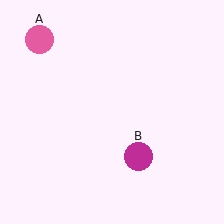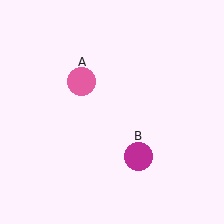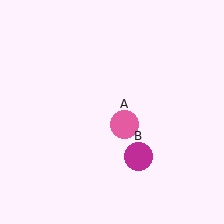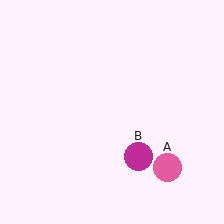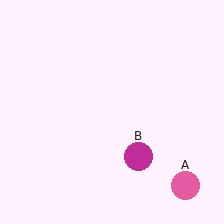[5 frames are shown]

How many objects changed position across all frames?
1 object changed position: pink circle (object A).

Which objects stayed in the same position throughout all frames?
Magenta circle (object B) remained stationary.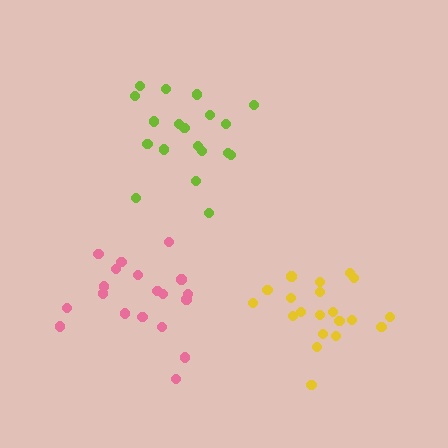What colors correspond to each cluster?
The clusters are colored: pink, yellow, lime.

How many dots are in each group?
Group 1: 19 dots, Group 2: 20 dots, Group 3: 19 dots (58 total).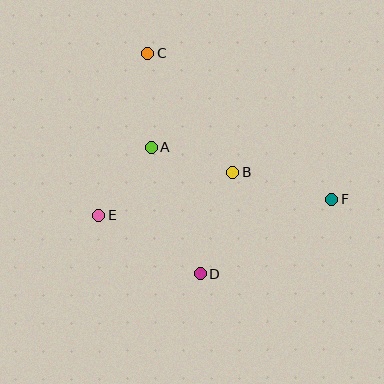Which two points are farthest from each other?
Points C and F are farthest from each other.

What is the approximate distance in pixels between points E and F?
The distance between E and F is approximately 234 pixels.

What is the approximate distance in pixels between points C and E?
The distance between C and E is approximately 169 pixels.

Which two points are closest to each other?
Points A and B are closest to each other.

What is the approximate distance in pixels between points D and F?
The distance between D and F is approximately 152 pixels.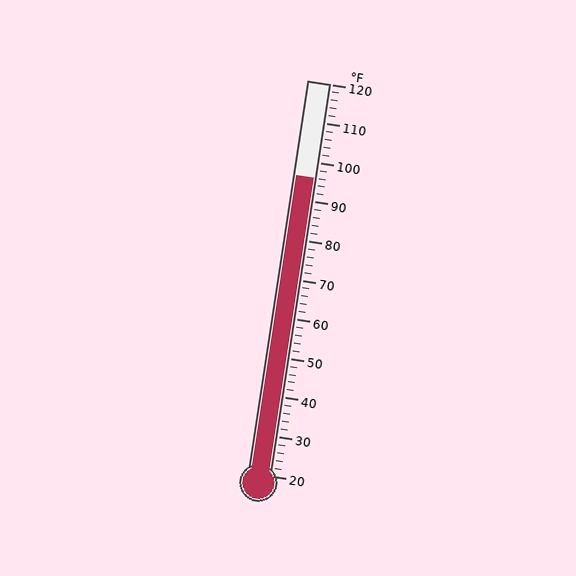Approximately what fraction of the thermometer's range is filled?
The thermometer is filled to approximately 75% of its range.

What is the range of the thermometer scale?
The thermometer scale ranges from 20°F to 120°F.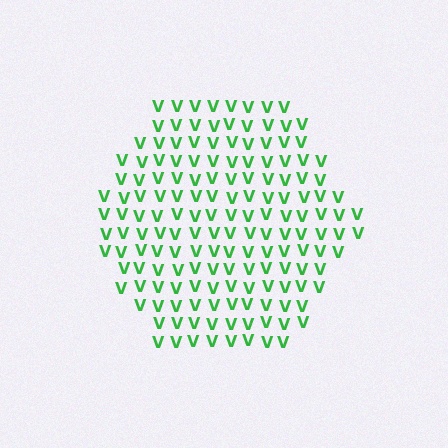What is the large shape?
The large shape is a hexagon.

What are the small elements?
The small elements are letter V's.